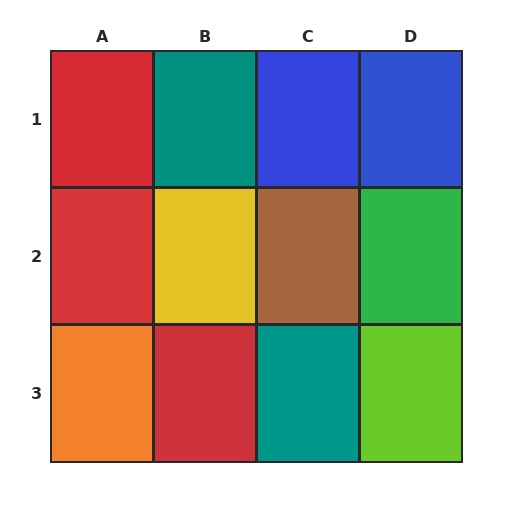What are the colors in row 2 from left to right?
Red, yellow, brown, green.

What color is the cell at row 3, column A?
Orange.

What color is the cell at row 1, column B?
Teal.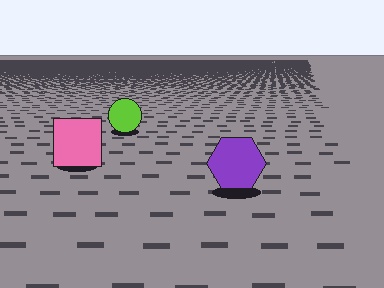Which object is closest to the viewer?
The purple hexagon is closest. The texture marks near it are larger and more spread out.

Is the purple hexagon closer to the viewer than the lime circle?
Yes. The purple hexagon is closer — you can tell from the texture gradient: the ground texture is coarser near it.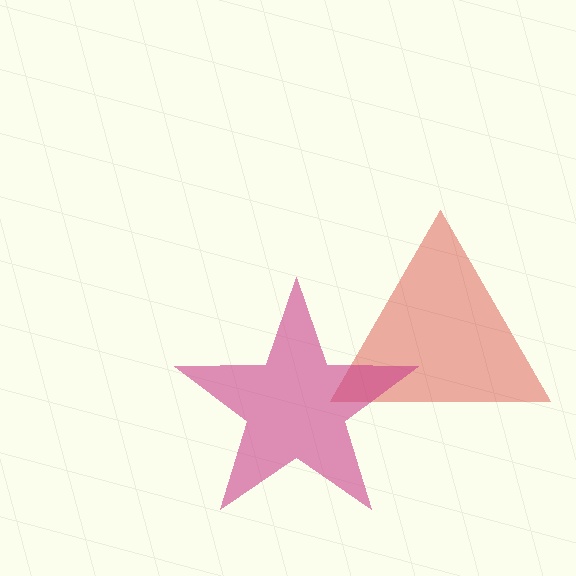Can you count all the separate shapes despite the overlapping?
Yes, there are 2 separate shapes.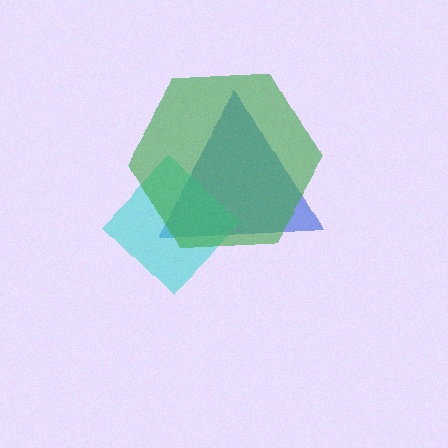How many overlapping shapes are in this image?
There are 3 overlapping shapes in the image.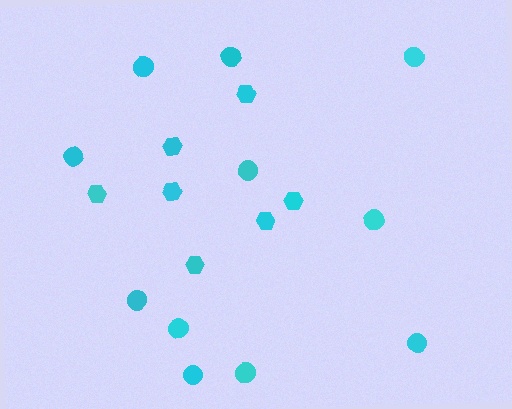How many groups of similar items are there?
There are 2 groups: one group of hexagons (7) and one group of circles (11).